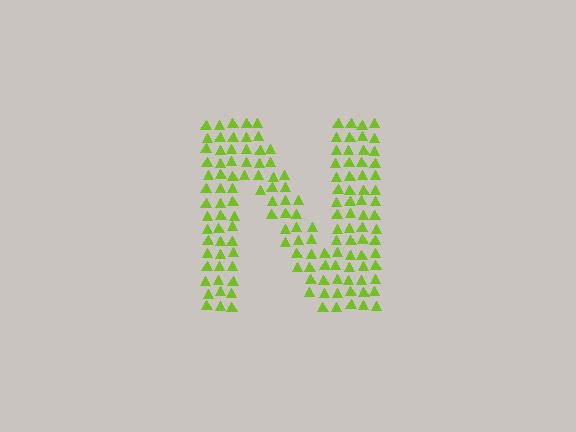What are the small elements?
The small elements are triangles.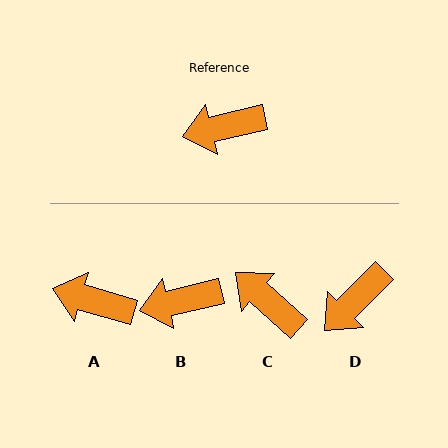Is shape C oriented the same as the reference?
No, it is off by about 55 degrees.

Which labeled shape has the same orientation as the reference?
B.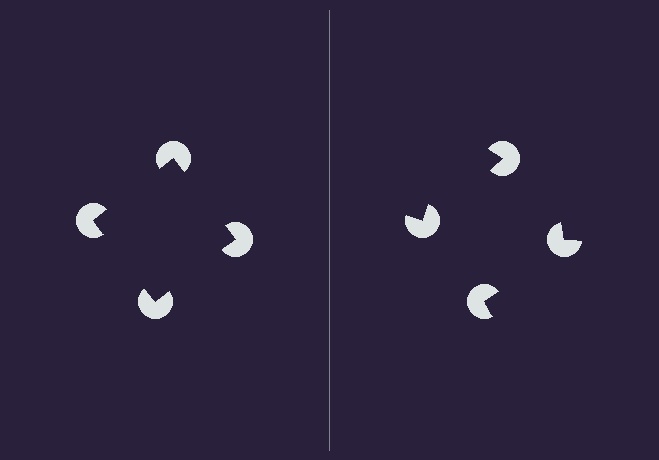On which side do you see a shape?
An illusory square appears on the left side. On the right side the wedge cuts are rotated, so no coherent shape forms.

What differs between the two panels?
The pac-man discs are positioned identically on both sides; only the wedge orientations differ. On the left they align to a square; on the right they are misaligned.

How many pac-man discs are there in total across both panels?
8 — 4 on each side.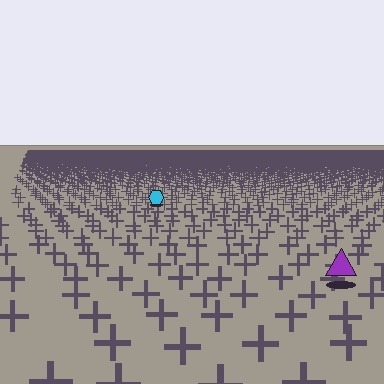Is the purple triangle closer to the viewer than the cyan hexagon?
Yes. The purple triangle is closer — you can tell from the texture gradient: the ground texture is coarser near it.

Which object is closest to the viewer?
The purple triangle is closest. The texture marks near it are larger and more spread out.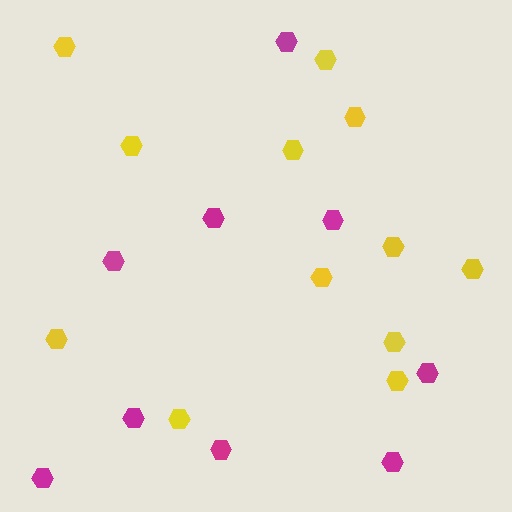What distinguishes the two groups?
There are 2 groups: one group of yellow hexagons (12) and one group of magenta hexagons (9).